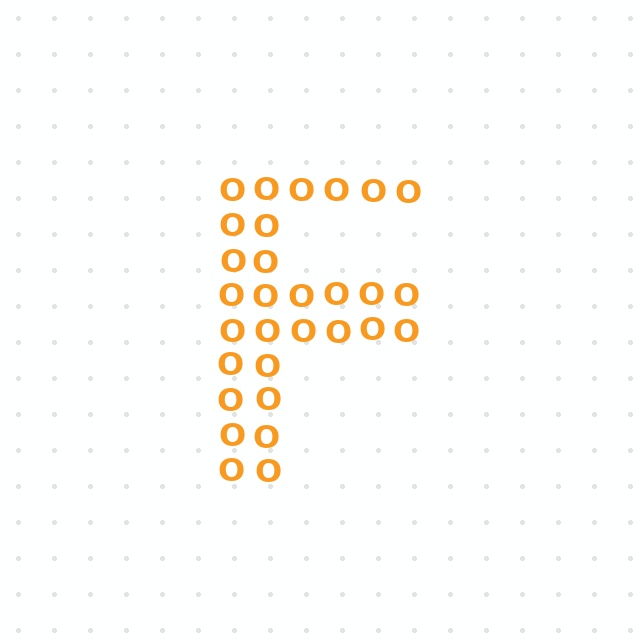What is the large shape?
The large shape is the letter F.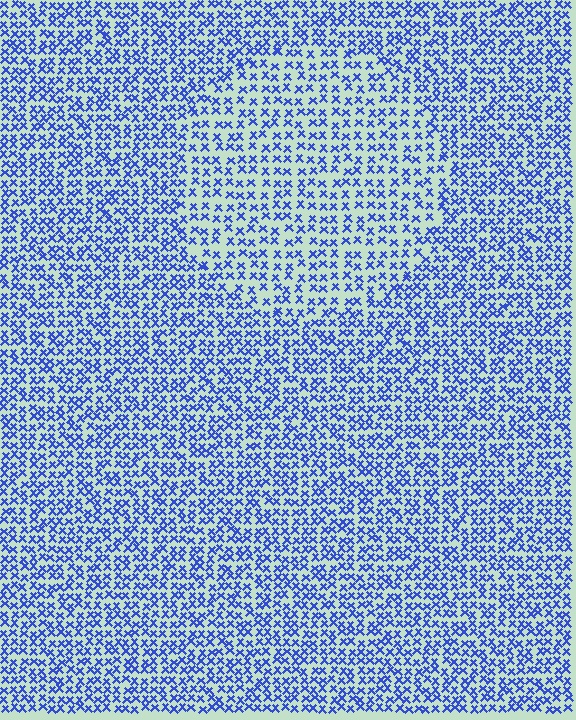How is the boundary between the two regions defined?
The boundary is defined by a change in element density (approximately 1.6x ratio). All elements are the same color, size, and shape.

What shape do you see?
I see a circle.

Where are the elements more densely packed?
The elements are more densely packed outside the circle boundary.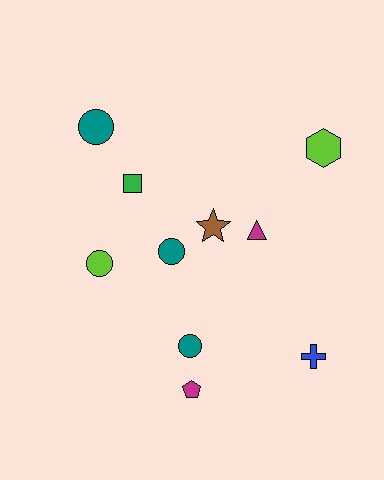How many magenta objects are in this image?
There are 2 magenta objects.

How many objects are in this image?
There are 10 objects.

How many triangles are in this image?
There is 1 triangle.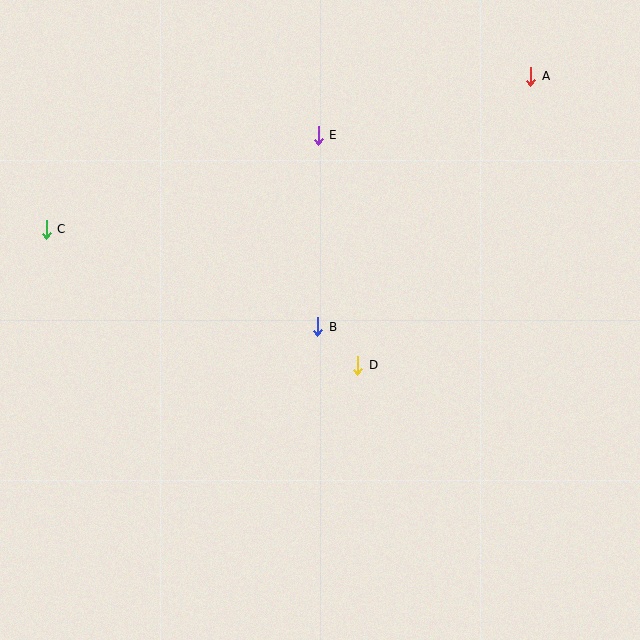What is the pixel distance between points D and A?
The distance between D and A is 337 pixels.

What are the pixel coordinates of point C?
Point C is at (46, 229).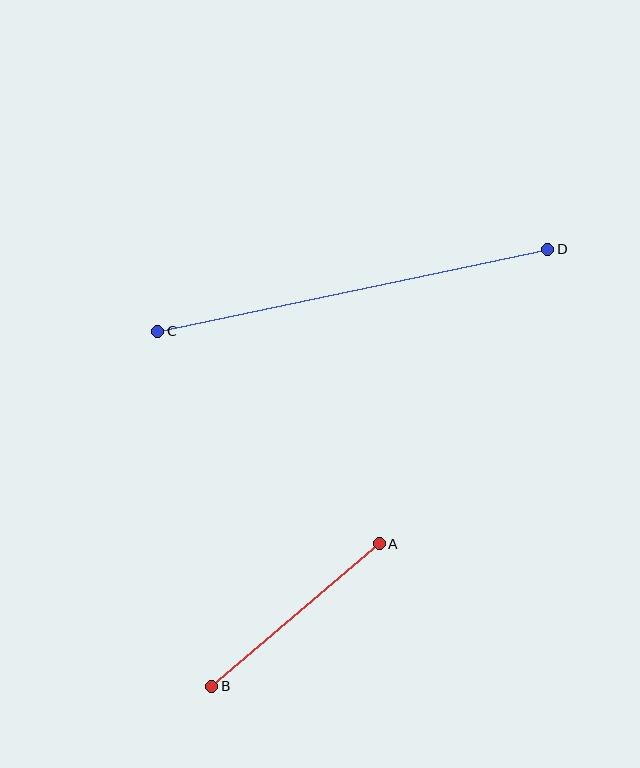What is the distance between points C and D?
The distance is approximately 399 pixels.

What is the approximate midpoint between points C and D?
The midpoint is at approximately (353, 290) pixels.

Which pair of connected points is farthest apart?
Points C and D are farthest apart.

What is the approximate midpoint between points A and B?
The midpoint is at approximately (295, 615) pixels.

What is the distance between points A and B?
The distance is approximately 220 pixels.